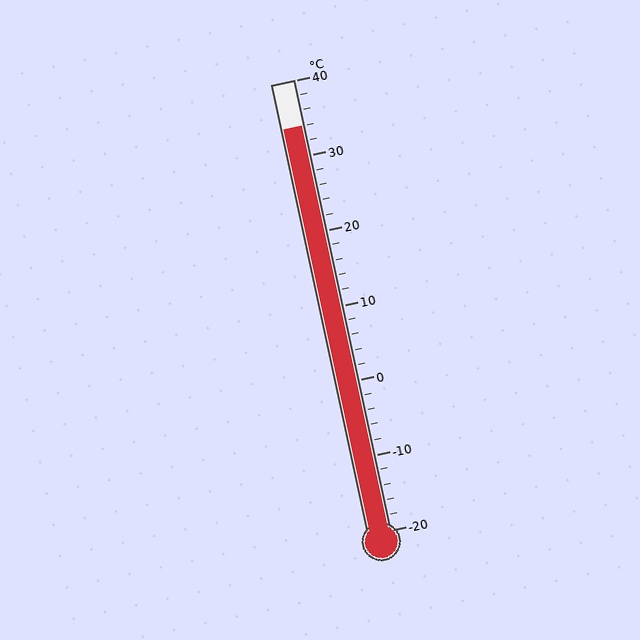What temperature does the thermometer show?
The thermometer shows approximately 34°C.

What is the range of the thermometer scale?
The thermometer scale ranges from -20°C to 40°C.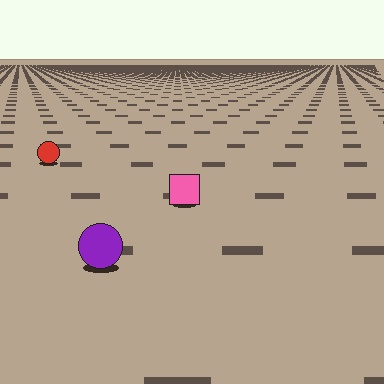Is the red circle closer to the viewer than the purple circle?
No. The purple circle is closer — you can tell from the texture gradient: the ground texture is coarser near it.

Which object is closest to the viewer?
The purple circle is closest. The texture marks near it are larger and more spread out.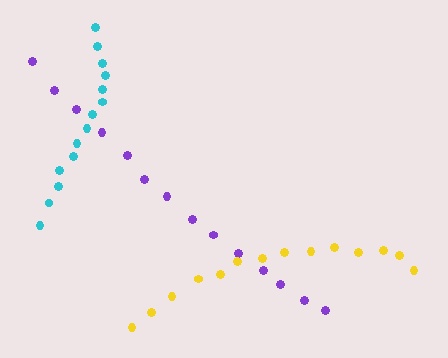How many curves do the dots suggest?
There are 3 distinct paths.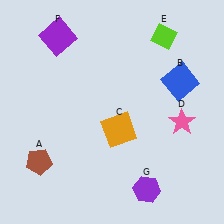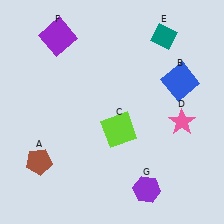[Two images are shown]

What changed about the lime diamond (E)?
In Image 1, E is lime. In Image 2, it changed to teal.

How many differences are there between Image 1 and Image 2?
There are 2 differences between the two images.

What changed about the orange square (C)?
In Image 1, C is orange. In Image 2, it changed to lime.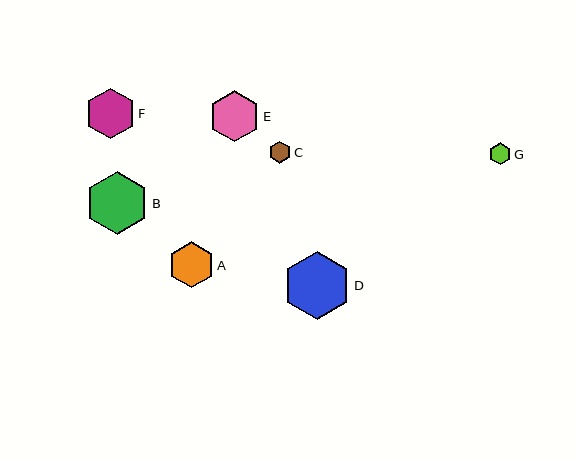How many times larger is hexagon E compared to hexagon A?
Hexagon E is approximately 1.1 times the size of hexagon A.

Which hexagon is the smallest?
Hexagon G is the smallest with a size of approximately 22 pixels.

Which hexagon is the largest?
Hexagon D is the largest with a size of approximately 68 pixels.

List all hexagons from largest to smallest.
From largest to smallest: D, B, E, F, A, C, G.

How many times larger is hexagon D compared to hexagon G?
Hexagon D is approximately 3.1 times the size of hexagon G.